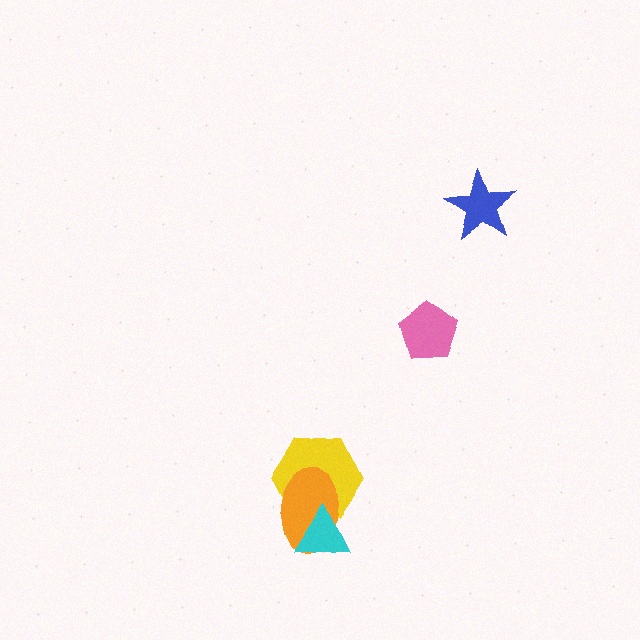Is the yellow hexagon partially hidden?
Yes, it is partially covered by another shape.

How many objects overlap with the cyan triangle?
2 objects overlap with the cyan triangle.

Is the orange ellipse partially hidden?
Yes, it is partially covered by another shape.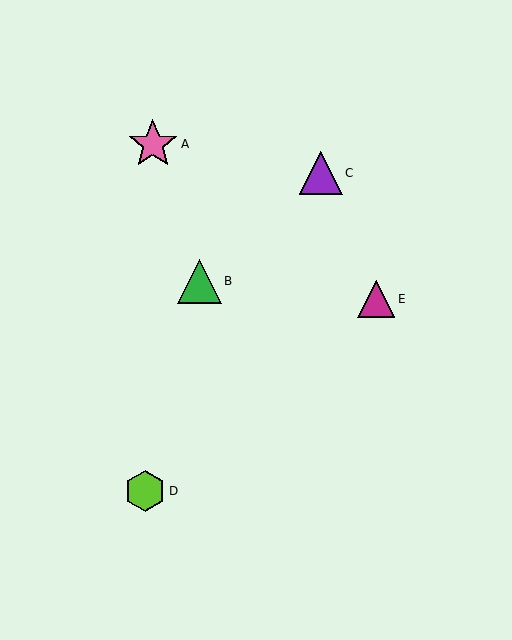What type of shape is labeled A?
Shape A is a pink star.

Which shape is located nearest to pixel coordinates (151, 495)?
The lime hexagon (labeled D) at (145, 491) is nearest to that location.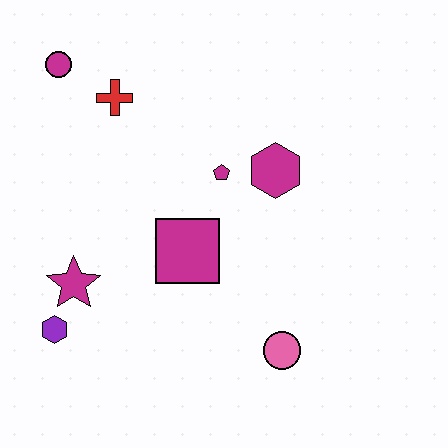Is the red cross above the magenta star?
Yes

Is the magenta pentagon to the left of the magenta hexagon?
Yes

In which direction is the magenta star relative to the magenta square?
The magenta star is to the left of the magenta square.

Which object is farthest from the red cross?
The pink circle is farthest from the red cross.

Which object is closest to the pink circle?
The magenta square is closest to the pink circle.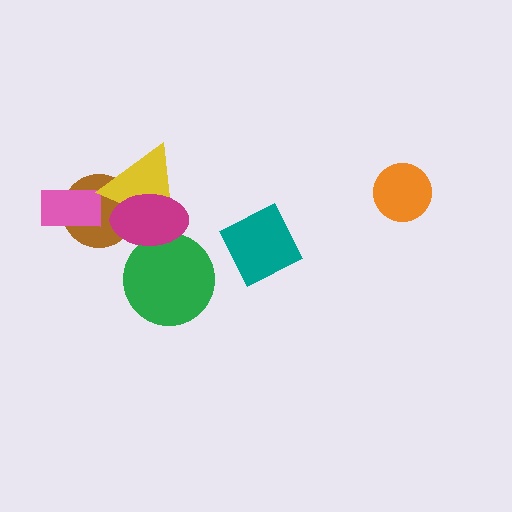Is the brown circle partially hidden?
Yes, it is partially covered by another shape.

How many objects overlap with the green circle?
1 object overlaps with the green circle.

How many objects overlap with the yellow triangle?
2 objects overlap with the yellow triangle.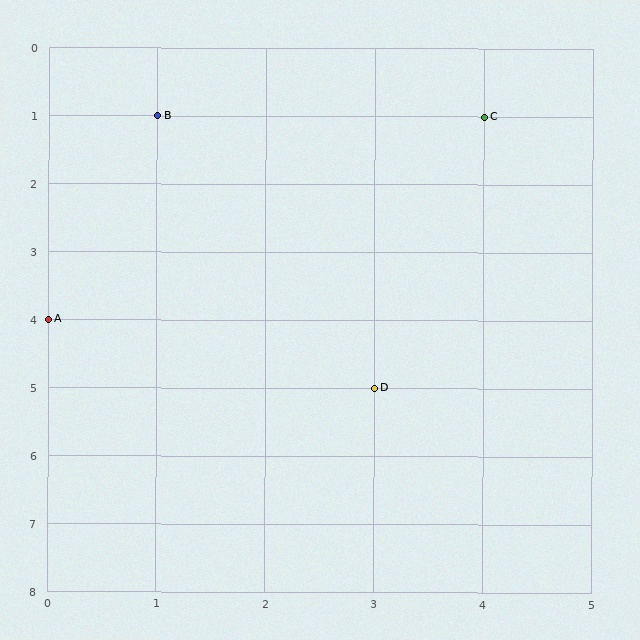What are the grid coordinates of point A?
Point A is at grid coordinates (0, 4).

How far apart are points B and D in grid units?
Points B and D are 2 columns and 4 rows apart (about 4.5 grid units diagonally).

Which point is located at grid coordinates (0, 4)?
Point A is at (0, 4).